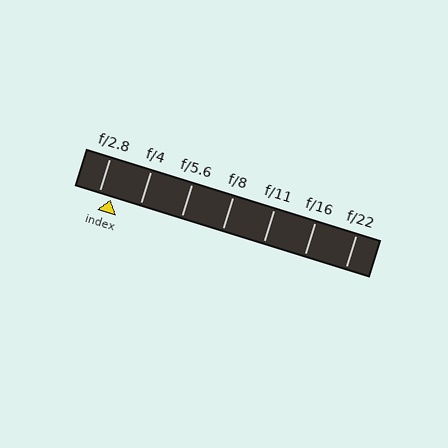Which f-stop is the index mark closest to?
The index mark is closest to f/2.8.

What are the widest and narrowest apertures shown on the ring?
The widest aperture shown is f/2.8 and the narrowest is f/22.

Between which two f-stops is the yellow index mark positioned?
The index mark is between f/2.8 and f/4.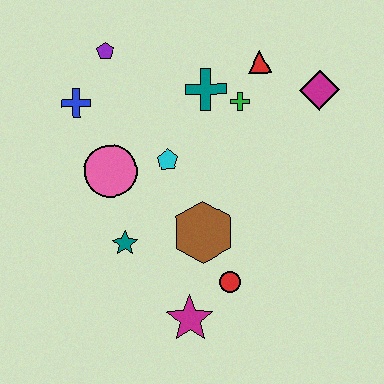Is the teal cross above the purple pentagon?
No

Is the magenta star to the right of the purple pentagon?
Yes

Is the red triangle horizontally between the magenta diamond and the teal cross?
Yes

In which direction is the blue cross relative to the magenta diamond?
The blue cross is to the left of the magenta diamond.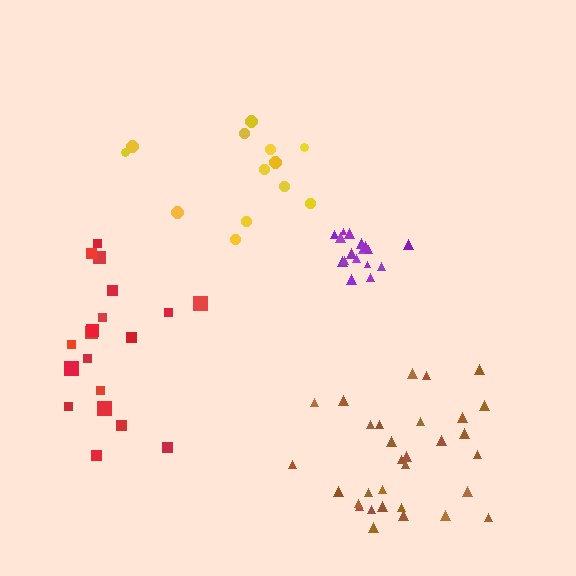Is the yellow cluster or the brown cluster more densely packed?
Brown.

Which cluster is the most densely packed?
Purple.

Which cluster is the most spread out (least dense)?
Red.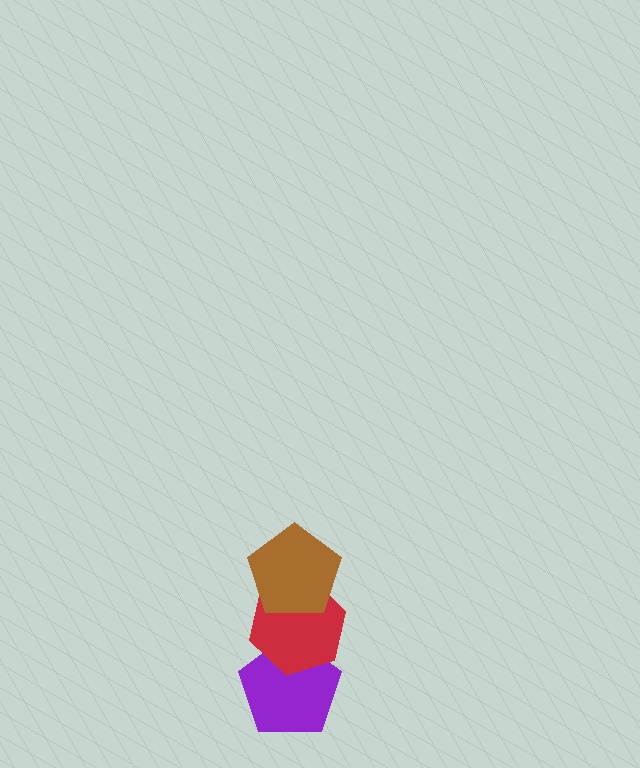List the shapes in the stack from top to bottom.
From top to bottom: the brown pentagon, the red hexagon, the purple pentagon.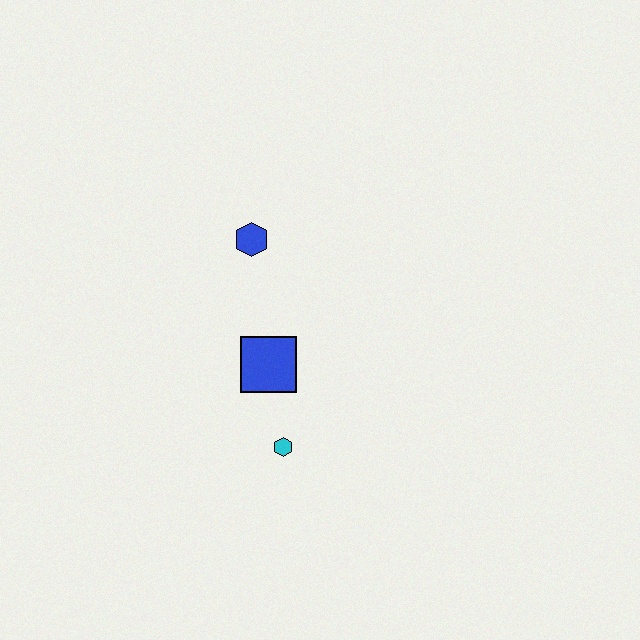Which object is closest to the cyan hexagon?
The blue square is closest to the cyan hexagon.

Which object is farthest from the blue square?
The blue hexagon is farthest from the blue square.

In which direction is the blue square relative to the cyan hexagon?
The blue square is above the cyan hexagon.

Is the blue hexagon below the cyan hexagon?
No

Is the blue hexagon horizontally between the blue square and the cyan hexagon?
No